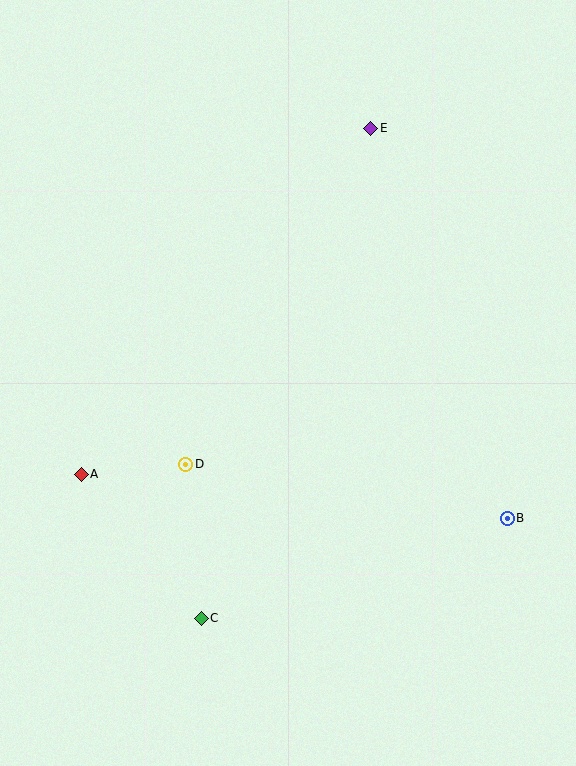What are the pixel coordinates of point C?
Point C is at (201, 618).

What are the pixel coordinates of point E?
Point E is at (371, 128).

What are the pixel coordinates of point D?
Point D is at (186, 464).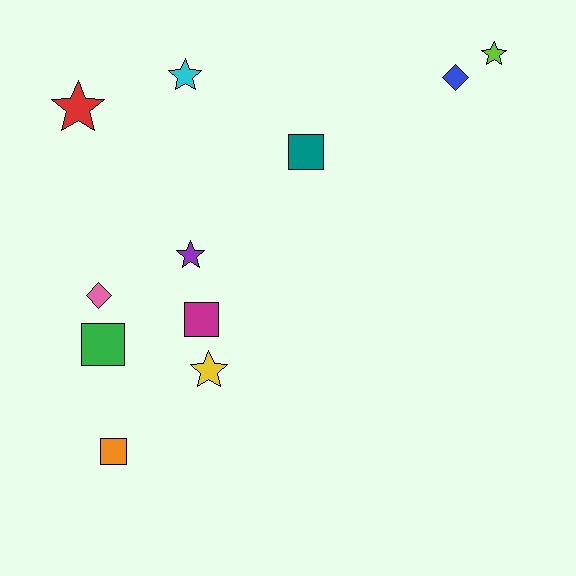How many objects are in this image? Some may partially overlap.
There are 11 objects.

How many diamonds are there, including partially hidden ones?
There are 2 diamonds.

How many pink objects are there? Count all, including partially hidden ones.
There is 1 pink object.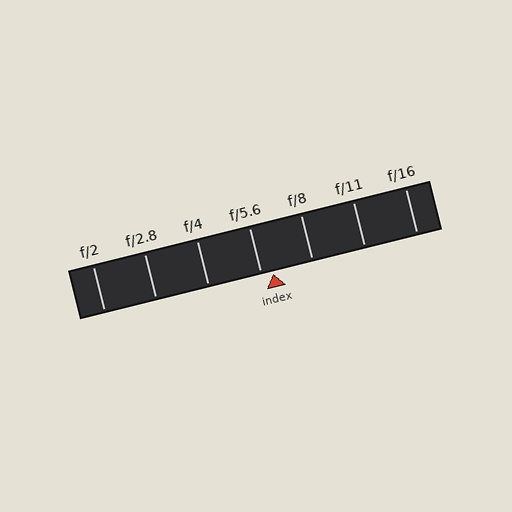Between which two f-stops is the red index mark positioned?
The index mark is between f/5.6 and f/8.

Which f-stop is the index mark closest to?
The index mark is closest to f/5.6.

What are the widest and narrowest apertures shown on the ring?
The widest aperture shown is f/2 and the narrowest is f/16.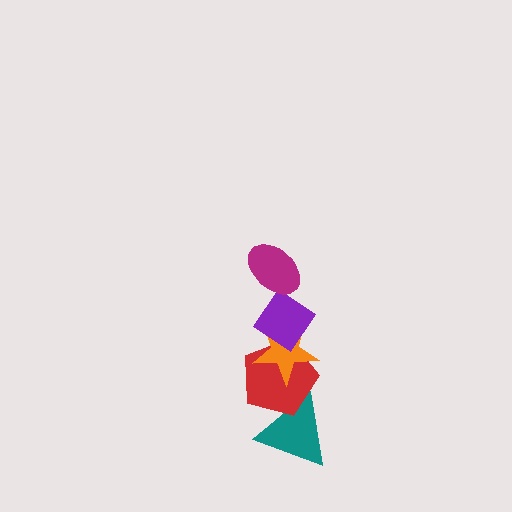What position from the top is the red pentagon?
The red pentagon is 4th from the top.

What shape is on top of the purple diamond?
The magenta ellipse is on top of the purple diamond.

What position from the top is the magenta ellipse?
The magenta ellipse is 1st from the top.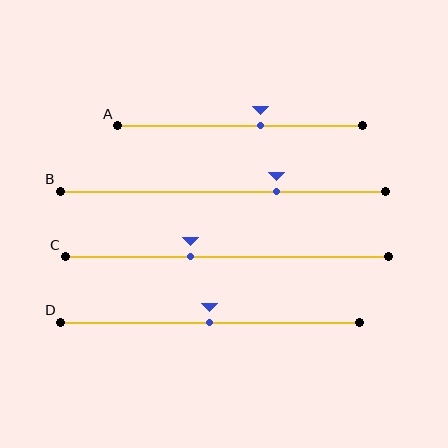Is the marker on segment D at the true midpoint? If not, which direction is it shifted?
Yes, the marker on segment D is at the true midpoint.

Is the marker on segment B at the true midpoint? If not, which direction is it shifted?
No, the marker on segment B is shifted to the right by about 17% of the segment length.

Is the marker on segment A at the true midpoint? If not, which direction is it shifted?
No, the marker on segment A is shifted to the right by about 9% of the segment length.